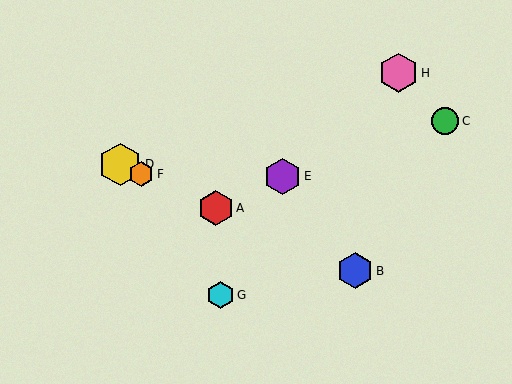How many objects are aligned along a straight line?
4 objects (A, B, D, F) are aligned along a straight line.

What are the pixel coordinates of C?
Object C is at (445, 121).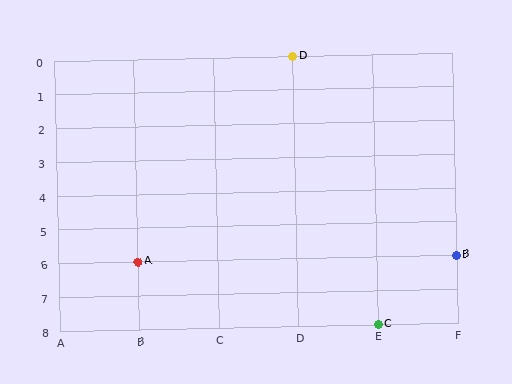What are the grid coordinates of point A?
Point A is at grid coordinates (B, 6).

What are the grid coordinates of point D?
Point D is at grid coordinates (D, 0).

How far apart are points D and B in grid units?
Points D and B are 2 columns and 6 rows apart (about 6.3 grid units diagonally).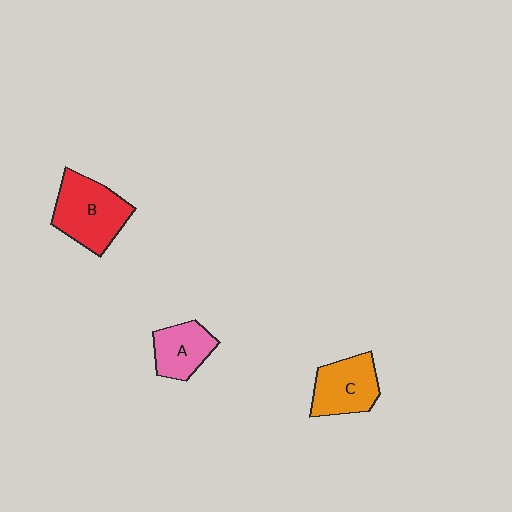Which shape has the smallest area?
Shape A (pink).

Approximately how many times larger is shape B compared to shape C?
Approximately 1.3 times.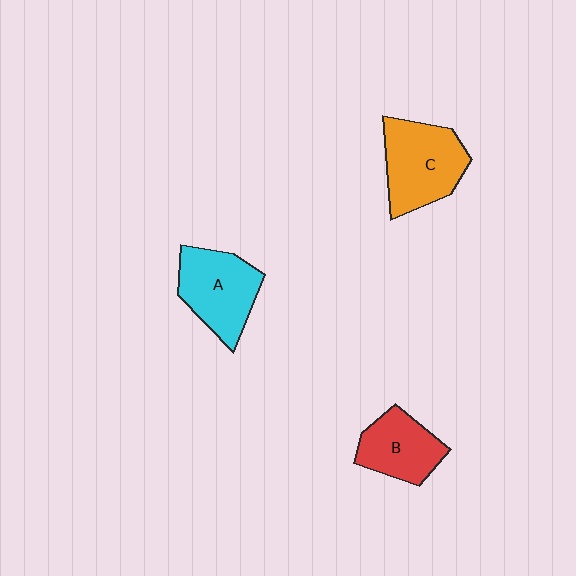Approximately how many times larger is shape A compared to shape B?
Approximately 1.3 times.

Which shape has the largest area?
Shape C (orange).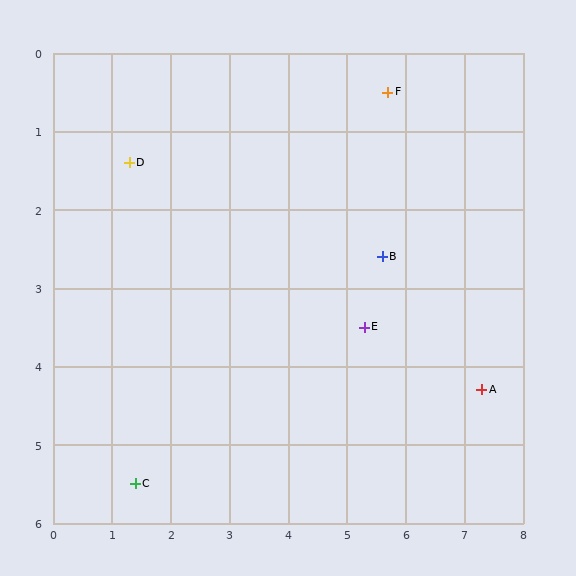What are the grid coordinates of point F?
Point F is at approximately (5.7, 0.5).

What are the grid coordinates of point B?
Point B is at approximately (5.6, 2.6).